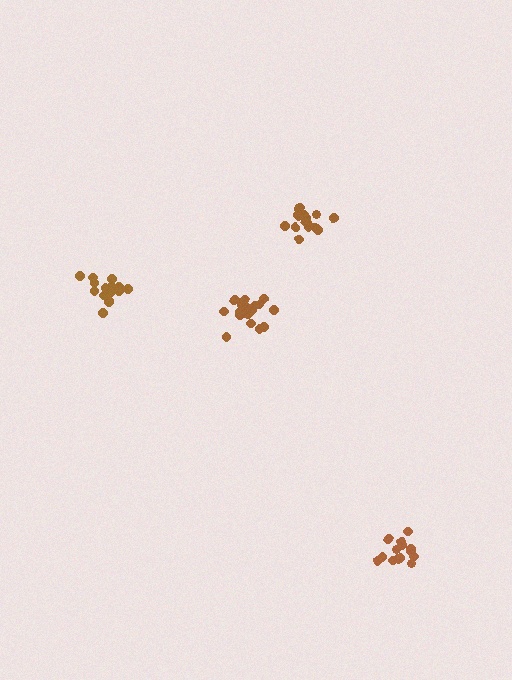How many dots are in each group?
Group 1: 16 dots, Group 2: 15 dots, Group 3: 17 dots, Group 4: 20 dots (68 total).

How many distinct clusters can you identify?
There are 4 distinct clusters.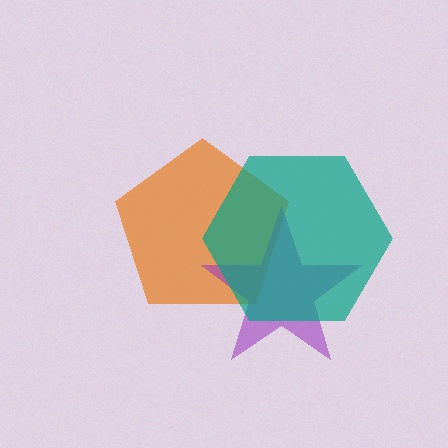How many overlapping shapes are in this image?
There are 3 overlapping shapes in the image.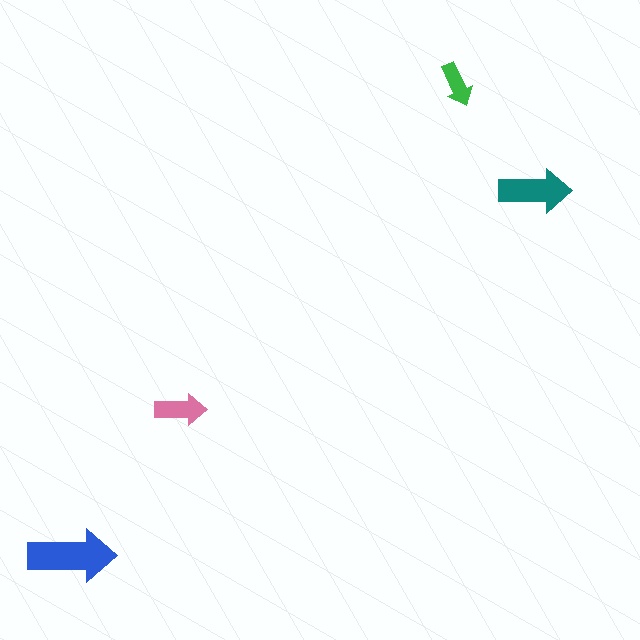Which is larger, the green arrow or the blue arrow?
The blue one.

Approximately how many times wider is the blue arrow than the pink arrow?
About 1.5 times wider.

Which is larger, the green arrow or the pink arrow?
The pink one.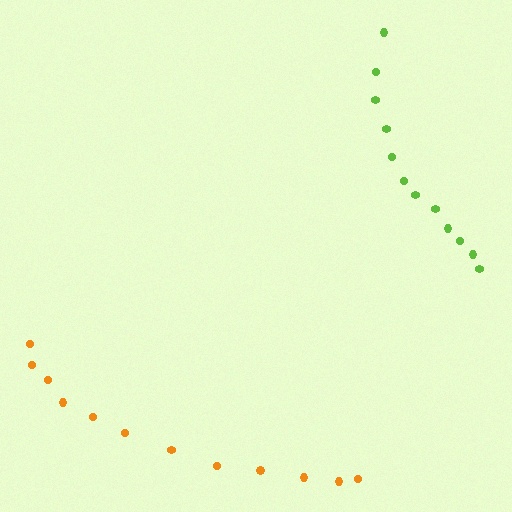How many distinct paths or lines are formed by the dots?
There are 2 distinct paths.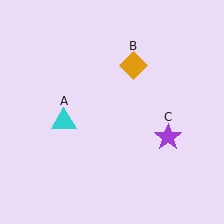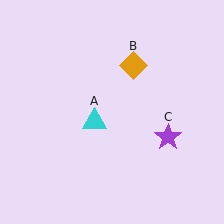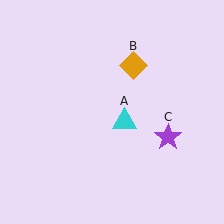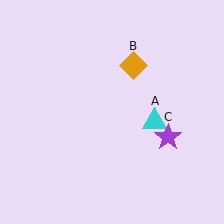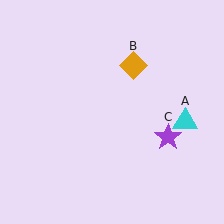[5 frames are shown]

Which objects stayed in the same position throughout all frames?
Orange diamond (object B) and purple star (object C) remained stationary.